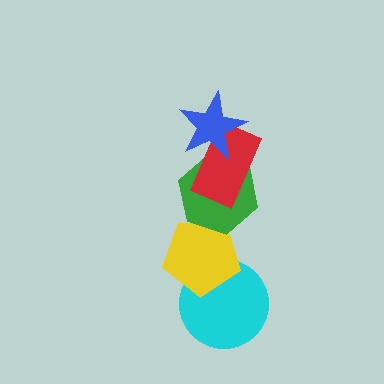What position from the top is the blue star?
The blue star is 1st from the top.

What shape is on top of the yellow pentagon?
The green hexagon is on top of the yellow pentagon.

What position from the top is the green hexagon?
The green hexagon is 3rd from the top.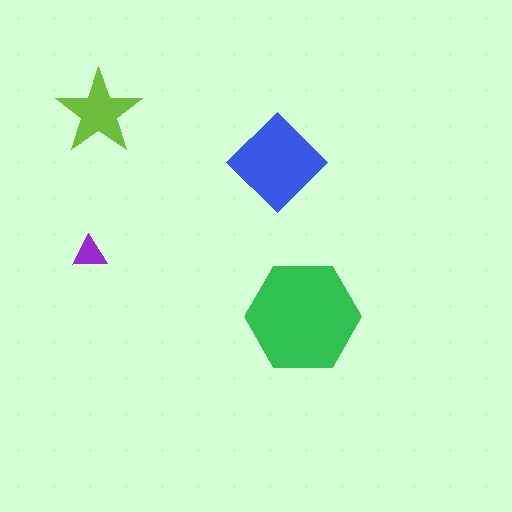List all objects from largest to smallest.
The green hexagon, the blue diamond, the lime star, the purple triangle.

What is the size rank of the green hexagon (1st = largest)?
1st.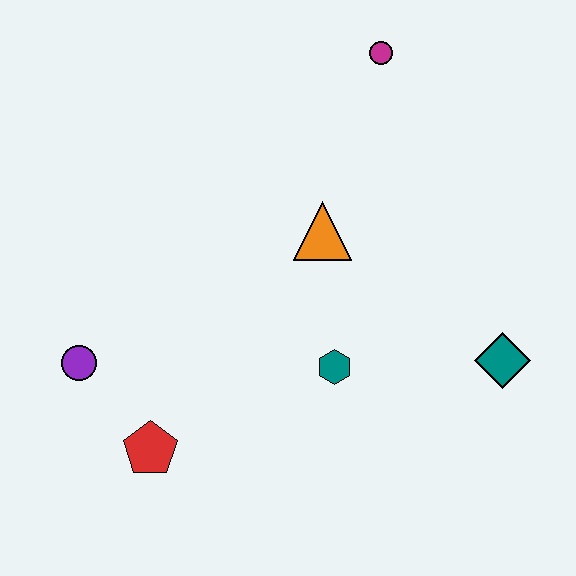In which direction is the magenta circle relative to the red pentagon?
The magenta circle is above the red pentagon.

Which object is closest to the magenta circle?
The orange triangle is closest to the magenta circle.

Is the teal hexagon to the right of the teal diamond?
No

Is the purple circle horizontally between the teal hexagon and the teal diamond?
No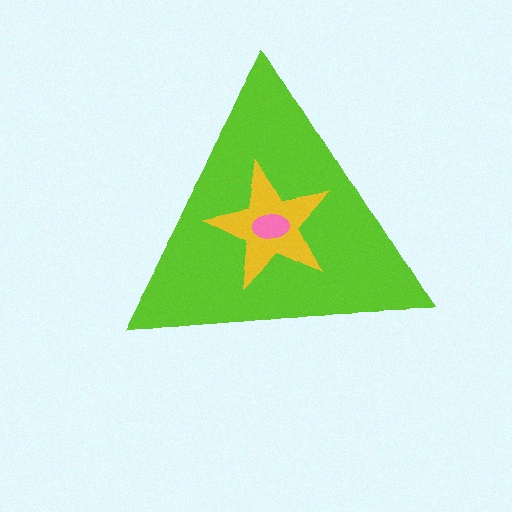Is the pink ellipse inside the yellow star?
Yes.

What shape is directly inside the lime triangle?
The yellow star.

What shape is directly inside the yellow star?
The pink ellipse.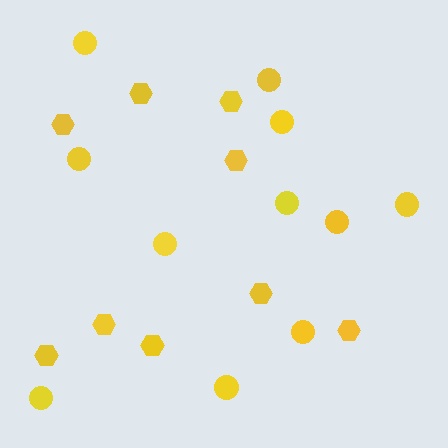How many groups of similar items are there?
There are 2 groups: one group of circles (11) and one group of hexagons (9).